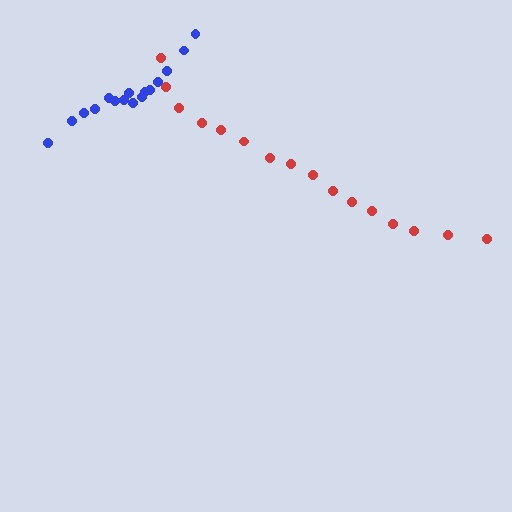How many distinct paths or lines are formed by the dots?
There are 2 distinct paths.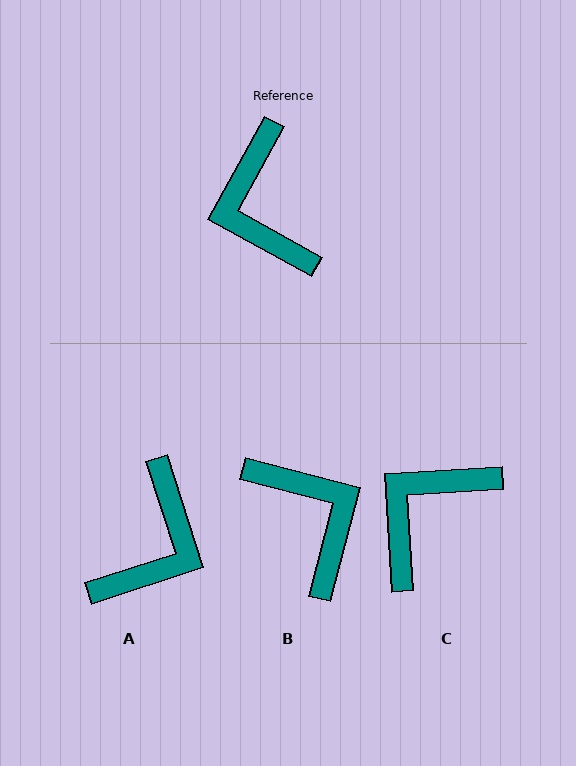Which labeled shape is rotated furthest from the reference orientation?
B, about 166 degrees away.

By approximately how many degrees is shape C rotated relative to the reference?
Approximately 58 degrees clockwise.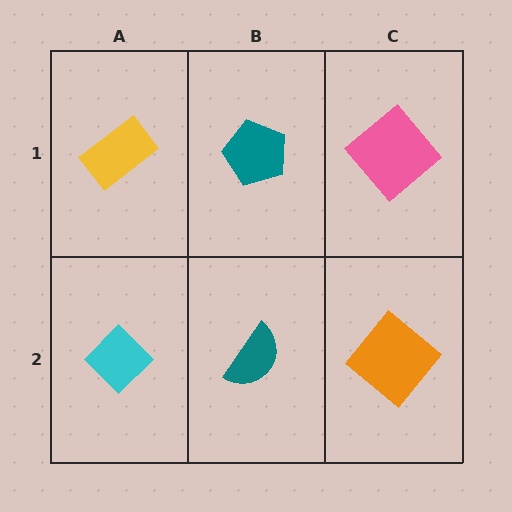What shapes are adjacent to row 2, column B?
A teal pentagon (row 1, column B), a cyan diamond (row 2, column A), an orange diamond (row 2, column C).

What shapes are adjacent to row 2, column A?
A yellow rectangle (row 1, column A), a teal semicircle (row 2, column B).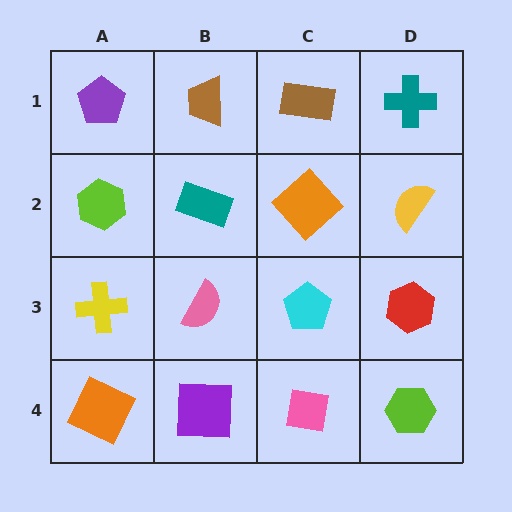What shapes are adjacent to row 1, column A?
A lime hexagon (row 2, column A), a brown trapezoid (row 1, column B).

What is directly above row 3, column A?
A lime hexagon.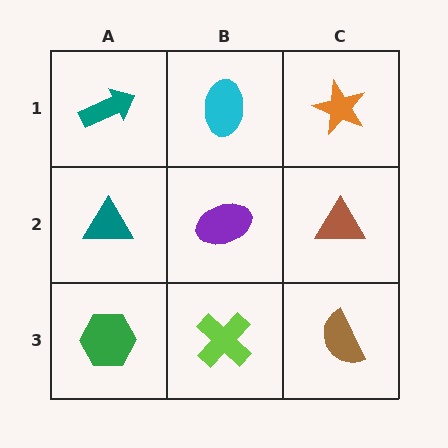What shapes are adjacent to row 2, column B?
A cyan ellipse (row 1, column B), a lime cross (row 3, column B), a teal triangle (row 2, column A), a brown triangle (row 2, column C).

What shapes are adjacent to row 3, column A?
A teal triangle (row 2, column A), a lime cross (row 3, column B).